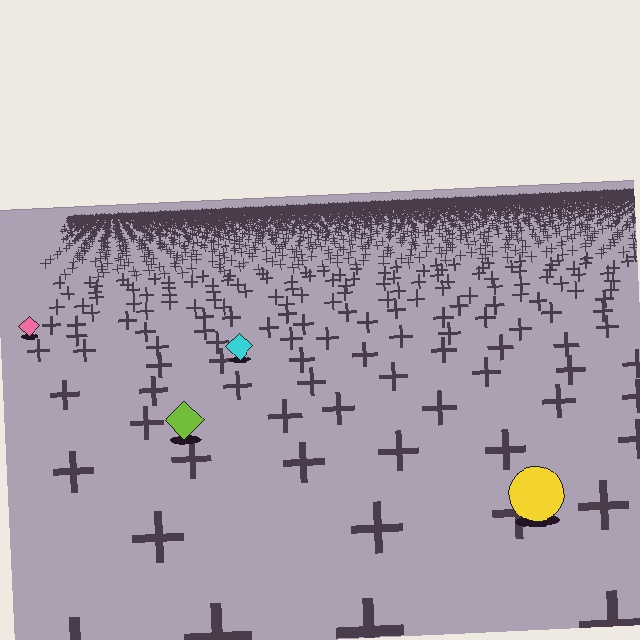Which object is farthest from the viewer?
The pink diamond is farthest from the viewer. It appears smaller and the ground texture around it is denser.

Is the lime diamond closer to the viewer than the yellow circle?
No. The yellow circle is closer — you can tell from the texture gradient: the ground texture is coarser near it.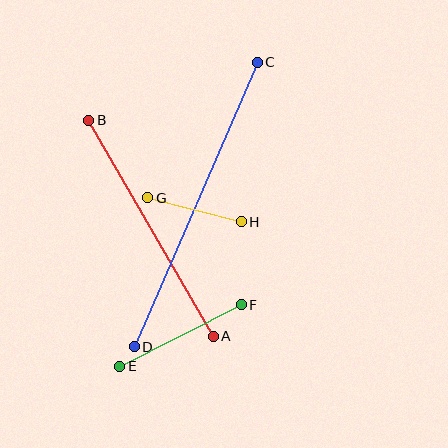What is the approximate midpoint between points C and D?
The midpoint is at approximately (196, 205) pixels.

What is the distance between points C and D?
The distance is approximately 310 pixels.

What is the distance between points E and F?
The distance is approximately 136 pixels.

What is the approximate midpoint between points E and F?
The midpoint is at approximately (181, 336) pixels.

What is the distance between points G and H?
The distance is approximately 96 pixels.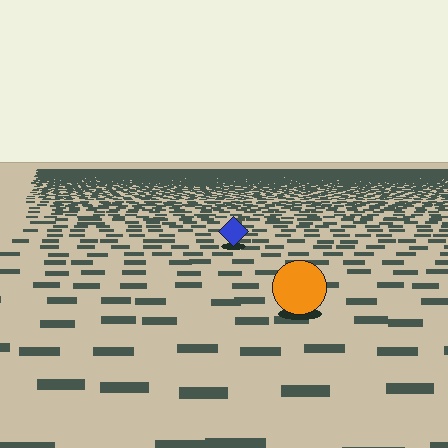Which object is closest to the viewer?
The orange circle is closest. The texture marks near it are larger and more spread out.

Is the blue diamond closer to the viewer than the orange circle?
No. The orange circle is closer — you can tell from the texture gradient: the ground texture is coarser near it.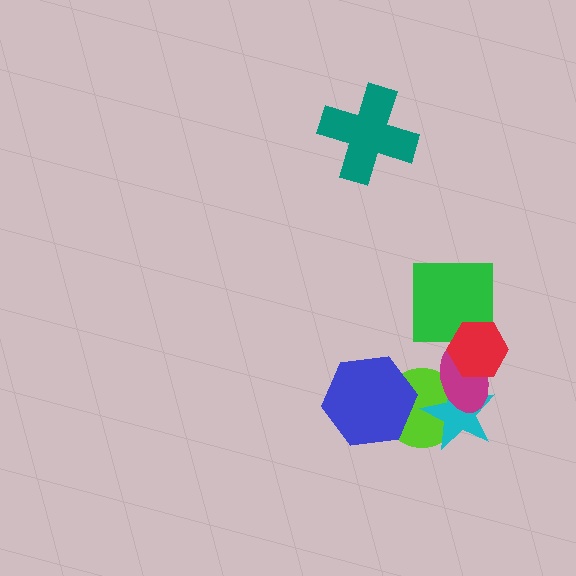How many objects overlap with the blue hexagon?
1 object overlaps with the blue hexagon.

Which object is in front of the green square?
The red hexagon is in front of the green square.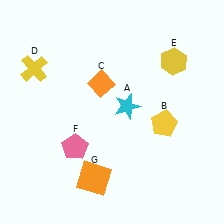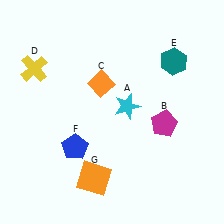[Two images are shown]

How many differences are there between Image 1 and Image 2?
There are 3 differences between the two images.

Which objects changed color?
B changed from yellow to magenta. E changed from yellow to teal. F changed from pink to blue.